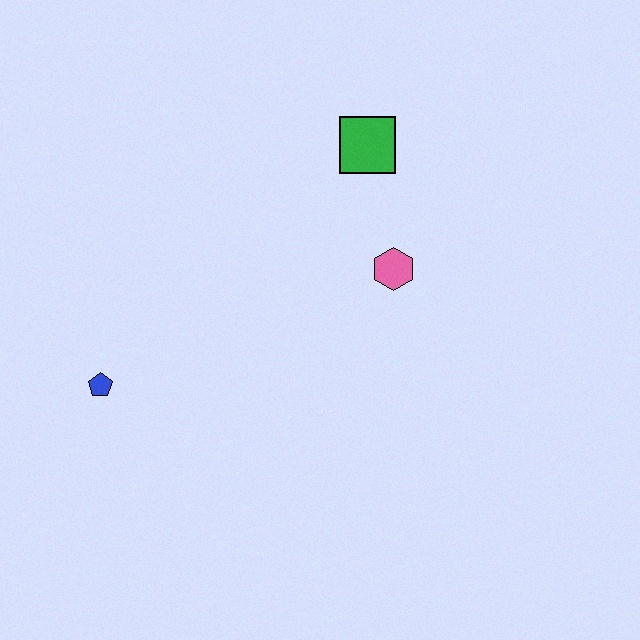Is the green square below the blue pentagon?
No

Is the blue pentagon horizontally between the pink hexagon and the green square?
No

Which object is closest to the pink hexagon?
The green square is closest to the pink hexagon.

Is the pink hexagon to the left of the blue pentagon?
No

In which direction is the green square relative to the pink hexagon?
The green square is above the pink hexagon.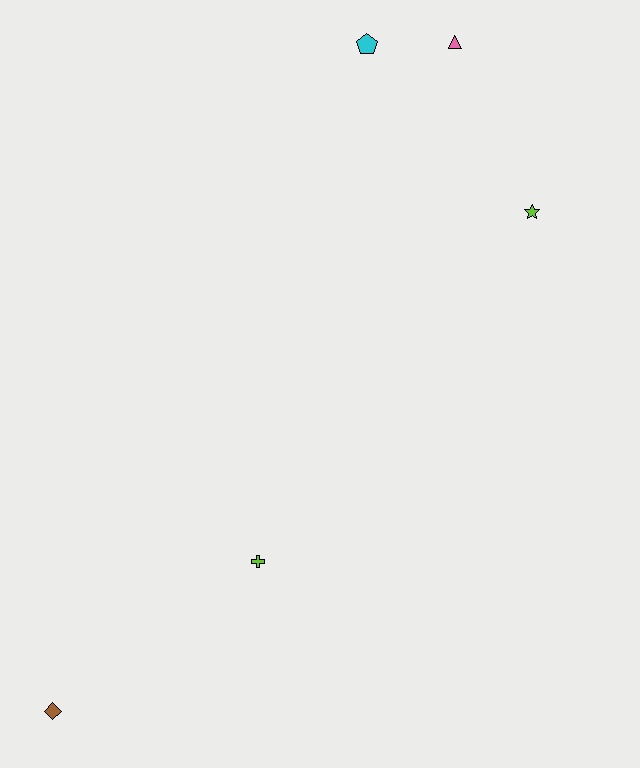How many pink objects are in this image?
There is 1 pink object.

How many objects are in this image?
There are 5 objects.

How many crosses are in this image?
There is 1 cross.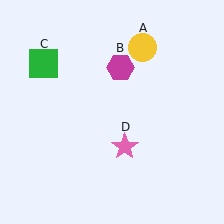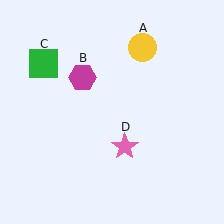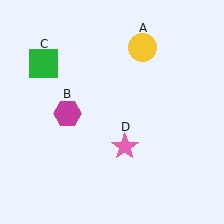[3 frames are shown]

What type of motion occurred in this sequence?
The magenta hexagon (object B) rotated counterclockwise around the center of the scene.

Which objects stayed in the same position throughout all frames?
Yellow circle (object A) and green square (object C) and pink star (object D) remained stationary.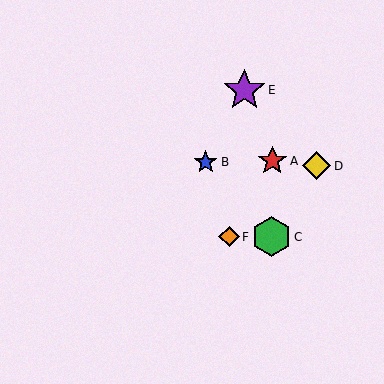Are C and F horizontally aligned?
Yes, both are at y≈237.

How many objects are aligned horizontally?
2 objects (C, F) are aligned horizontally.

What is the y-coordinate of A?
Object A is at y≈161.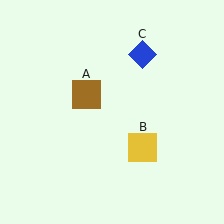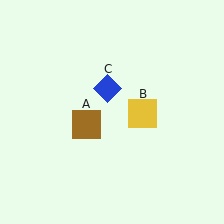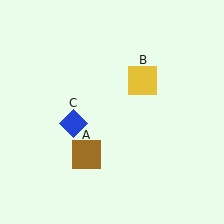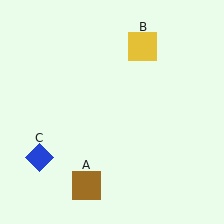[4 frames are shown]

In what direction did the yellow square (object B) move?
The yellow square (object B) moved up.